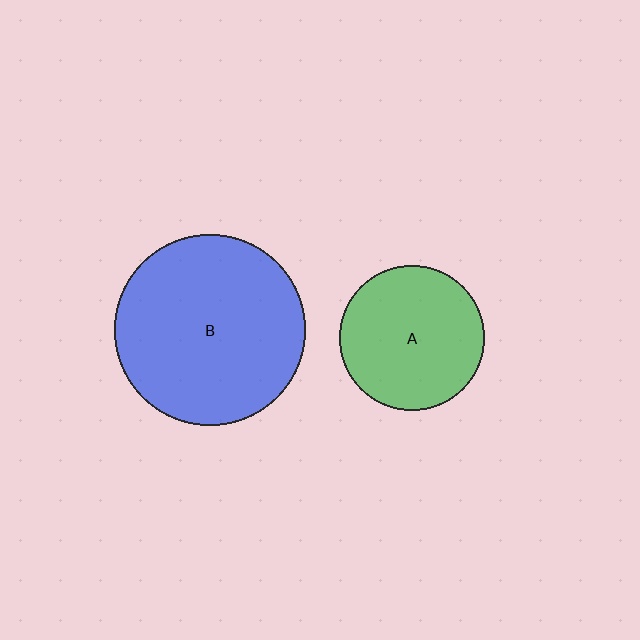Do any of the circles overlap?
No, none of the circles overlap.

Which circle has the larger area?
Circle B (blue).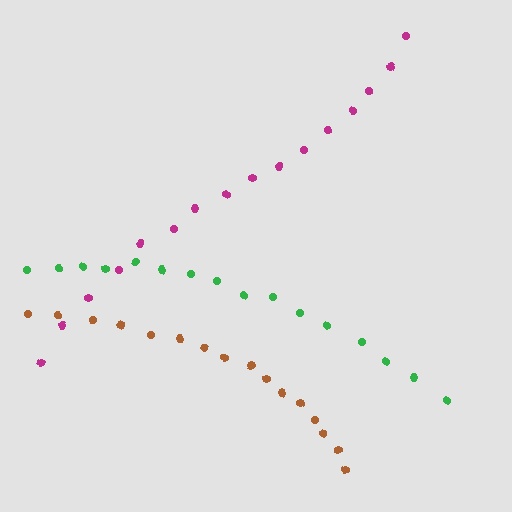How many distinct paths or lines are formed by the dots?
There are 3 distinct paths.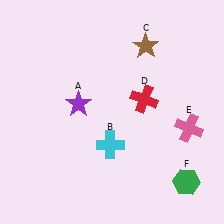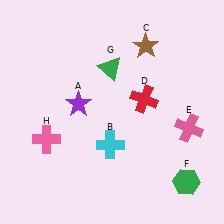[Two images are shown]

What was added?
A green triangle (G), a pink cross (H) were added in Image 2.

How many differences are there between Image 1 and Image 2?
There are 2 differences between the two images.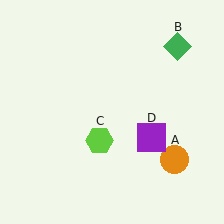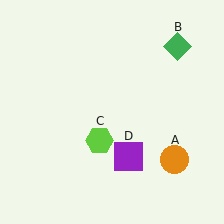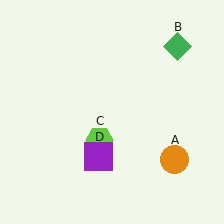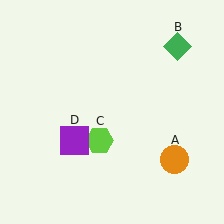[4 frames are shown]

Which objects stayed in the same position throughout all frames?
Orange circle (object A) and green diamond (object B) and lime hexagon (object C) remained stationary.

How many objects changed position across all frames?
1 object changed position: purple square (object D).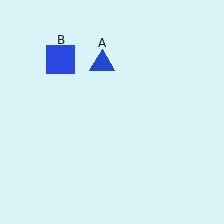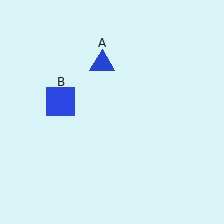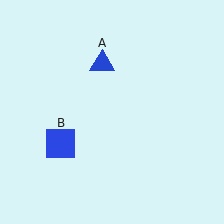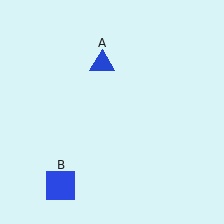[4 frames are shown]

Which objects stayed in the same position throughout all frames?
Blue triangle (object A) remained stationary.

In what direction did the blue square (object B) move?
The blue square (object B) moved down.